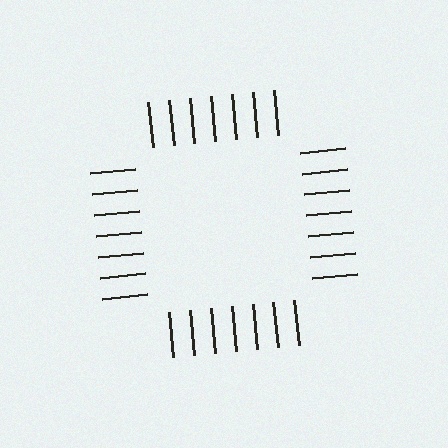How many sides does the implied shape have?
4 sides — the line-ends trace a square.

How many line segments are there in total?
28 — 7 along each of the 4 edges.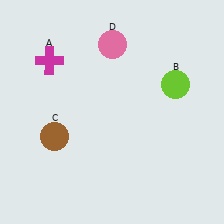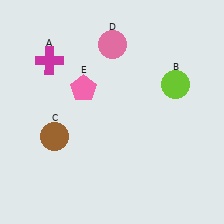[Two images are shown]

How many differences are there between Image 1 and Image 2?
There is 1 difference between the two images.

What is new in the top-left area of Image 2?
A pink pentagon (E) was added in the top-left area of Image 2.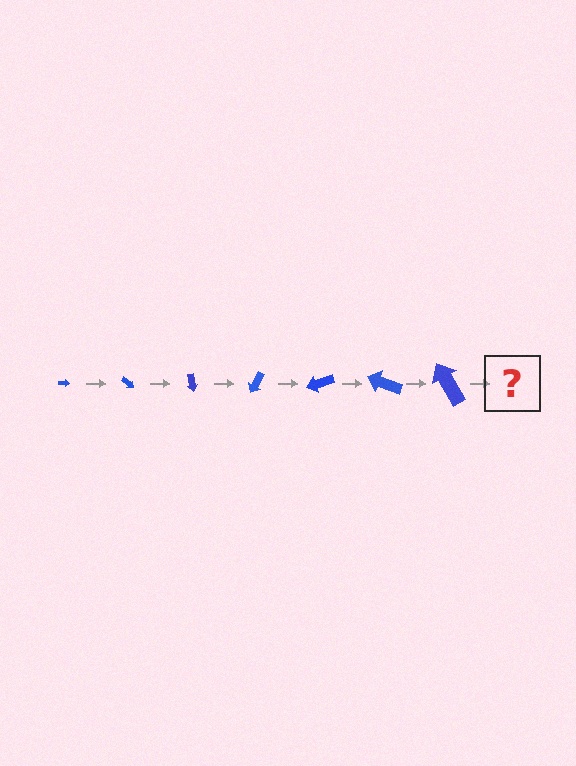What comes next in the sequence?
The next element should be an arrow, larger than the previous one and rotated 280 degrees from the start.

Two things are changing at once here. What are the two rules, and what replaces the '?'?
The two rules are that the arrow grows larger each step and it rotates 40 degrees each step. The '?' should be an arrow, larger than the previous one and rotated 280 degrees from the start.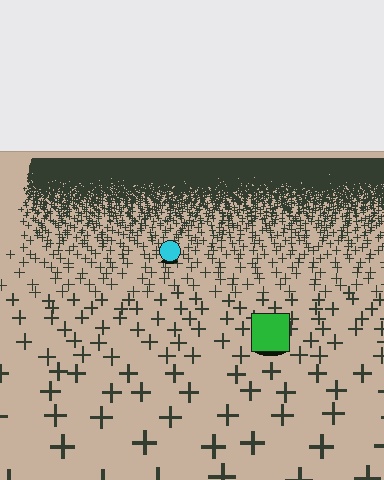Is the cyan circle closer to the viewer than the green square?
No. The green square is closer — you can tell from the texture gradient: the ground texture is coarser near it.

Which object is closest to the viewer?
The green square is closest. The texture marks near it are larger and more spread out.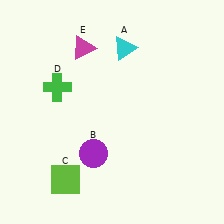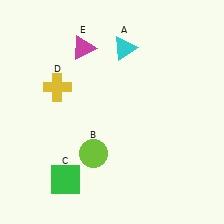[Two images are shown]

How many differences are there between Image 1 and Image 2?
There are 3 differences between the two images.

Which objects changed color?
B changed from purple to lime. C changed from lime to green. D changed from green to yellow.